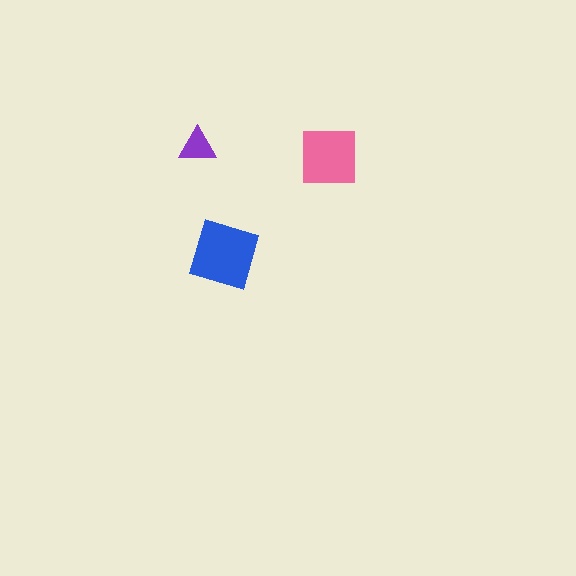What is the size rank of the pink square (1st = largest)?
2nd.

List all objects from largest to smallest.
The blue diamond, the pink square, the purple triangle.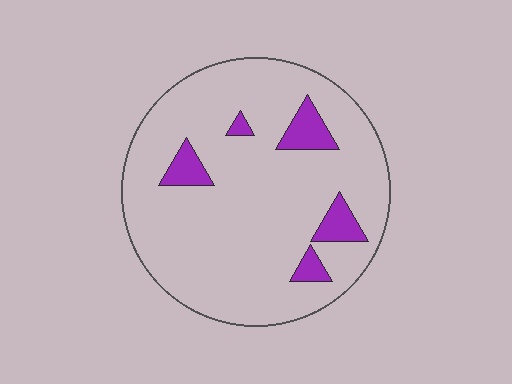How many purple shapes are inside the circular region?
5.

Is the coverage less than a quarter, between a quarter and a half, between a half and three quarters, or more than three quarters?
Less than a quarter.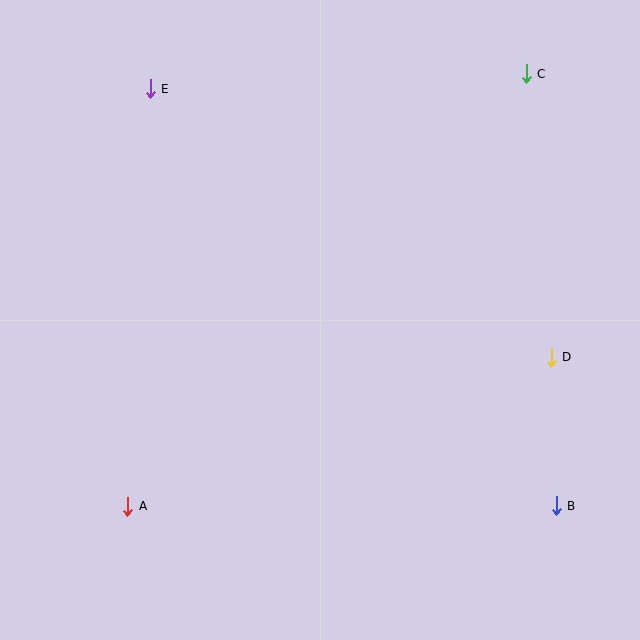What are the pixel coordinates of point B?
Point B is at (556, 506).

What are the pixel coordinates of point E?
Point E is at (150, 89).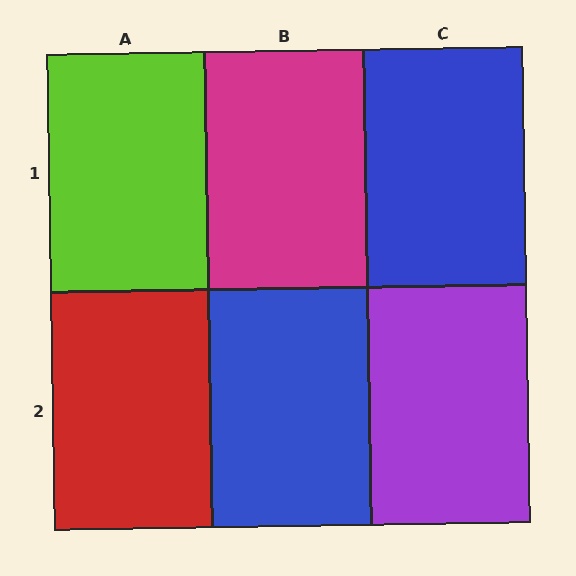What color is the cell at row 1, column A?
Lime.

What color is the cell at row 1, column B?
Magenta.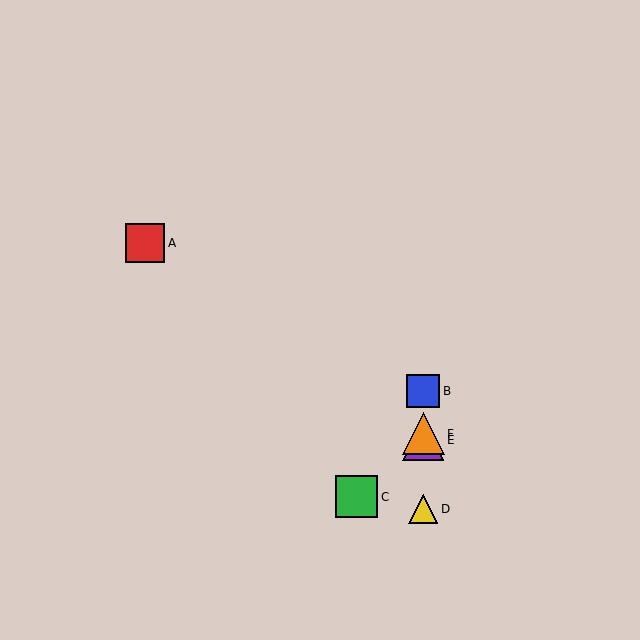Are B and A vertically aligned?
No, B is at x≈423 and A is at x≈145.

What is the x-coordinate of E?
Object E is at x≈423.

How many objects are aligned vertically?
4 objects (B, D, E, F) are aligned vertically.